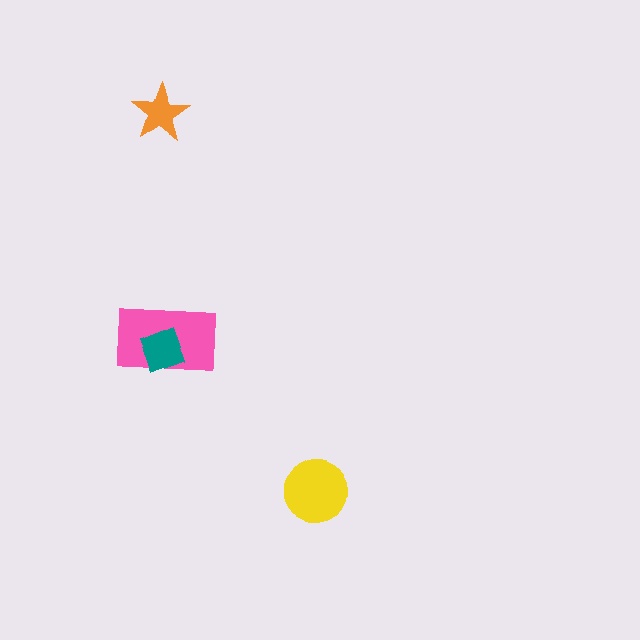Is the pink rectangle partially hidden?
Yes, it is partially covered by another shape.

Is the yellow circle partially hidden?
No, no other shape covers it.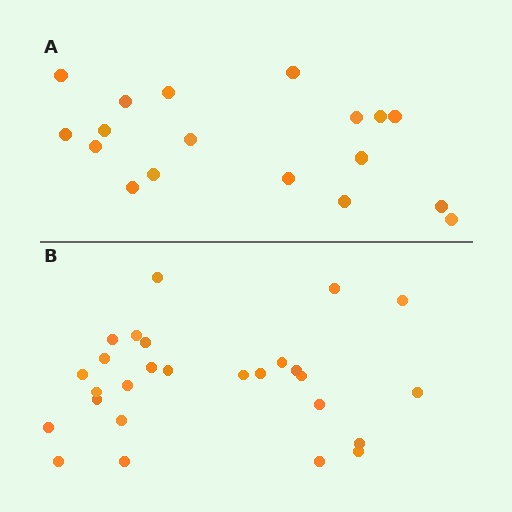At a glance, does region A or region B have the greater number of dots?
Region B (the bottom region) has more dots.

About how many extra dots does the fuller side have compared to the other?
Region B has roughly 8 or so more dots than region A.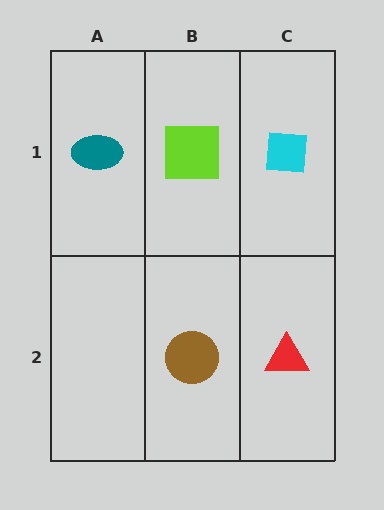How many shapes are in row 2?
2 shapes.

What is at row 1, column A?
A teal ellipse.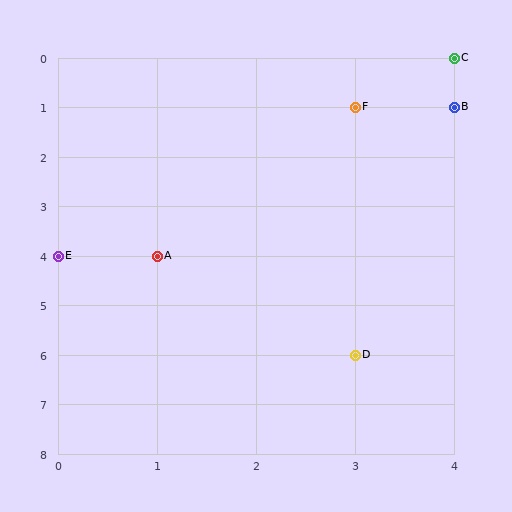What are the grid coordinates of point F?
Point F is at grid coordinates (3, 1).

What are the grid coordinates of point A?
Point A is at grid coordinates (1, 4).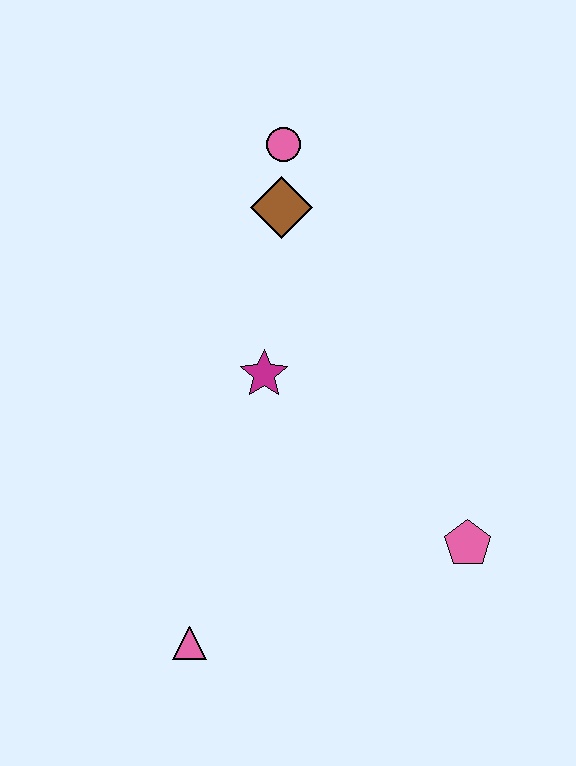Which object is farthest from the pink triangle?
The pink circle is farthest from the pink triangle.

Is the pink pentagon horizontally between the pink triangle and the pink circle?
No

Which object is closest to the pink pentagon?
The magenta star is closest to the pink pentagon.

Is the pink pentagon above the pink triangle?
Yes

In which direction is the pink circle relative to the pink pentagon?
The pink circle is above the pink pentagon.